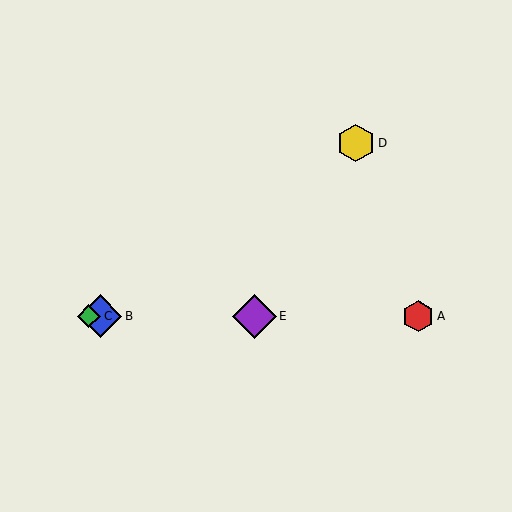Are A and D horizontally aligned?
No, A is at y≈316 and D is at y≈143.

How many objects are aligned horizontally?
4 objects (A, B, C, E) are aligned horizontally.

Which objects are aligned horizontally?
Objects A, B, C, E are aligned horizontally.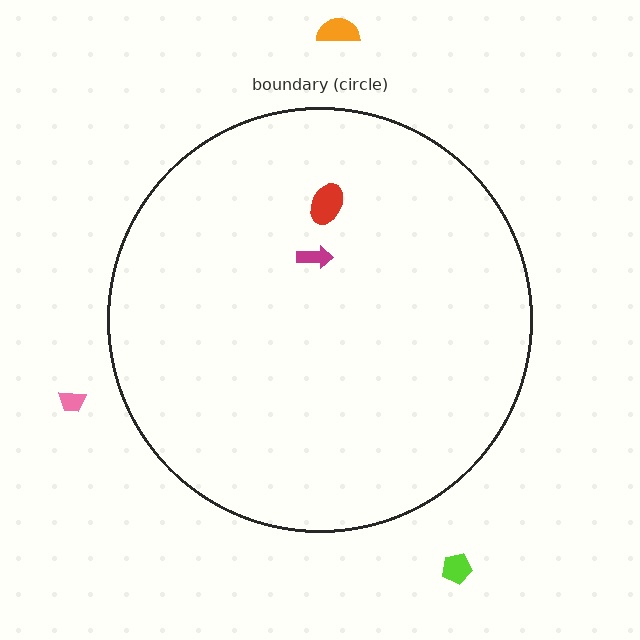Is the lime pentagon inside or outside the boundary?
Outside.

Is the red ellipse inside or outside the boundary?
Inside.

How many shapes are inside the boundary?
2 inside, 3 outside.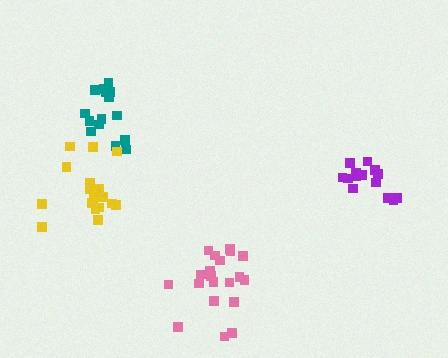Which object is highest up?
The teal cluster is topmost.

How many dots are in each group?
Group 1: 16 dots, Group 2: 15 dots, Group 3: 19 dots, Group 4: 20 dots (70 total).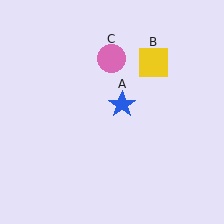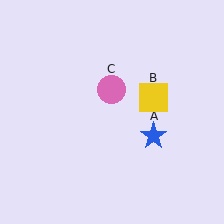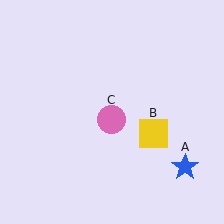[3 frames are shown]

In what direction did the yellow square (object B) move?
The yellow square (object B) moved down.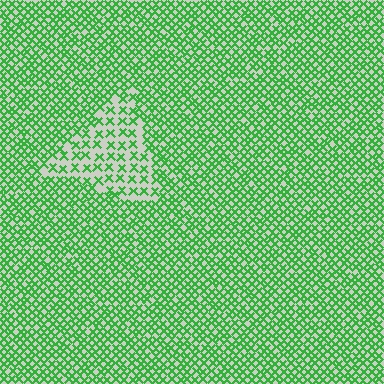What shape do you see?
I see a triangle.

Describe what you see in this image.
The image contains small green elements arranged at two different densities. A triangle-shaped region is visible where the elements are less densely packed than the surrounding area.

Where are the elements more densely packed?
The elements are more densely packed outside the triangle boundary.